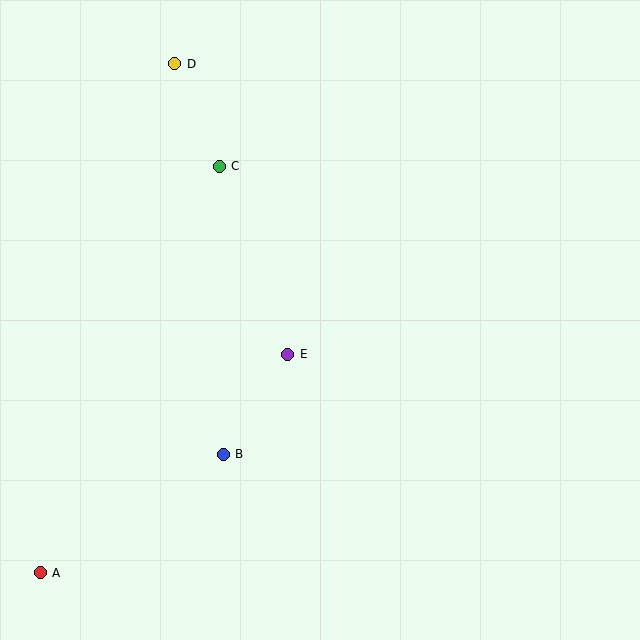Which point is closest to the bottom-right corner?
Point E is closest to the bottom-right corner.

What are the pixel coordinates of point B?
Point B is at (223, 454).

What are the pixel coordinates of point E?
Point E is at (288, 354).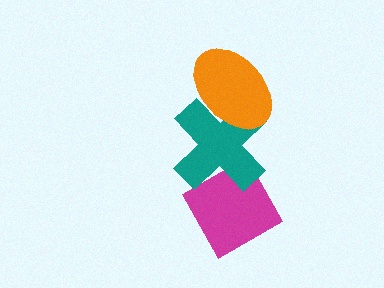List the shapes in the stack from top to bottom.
From top to bottom: the orange ellipse, the teal cross, the magenta diamond.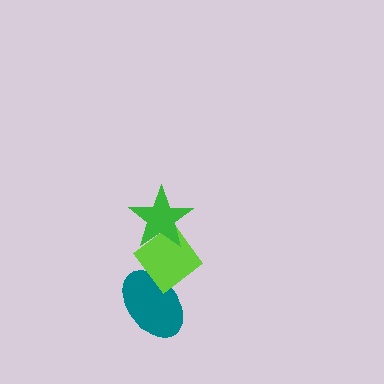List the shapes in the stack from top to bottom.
From top to bottom: the green star, the lime diamond, the teal ellipse.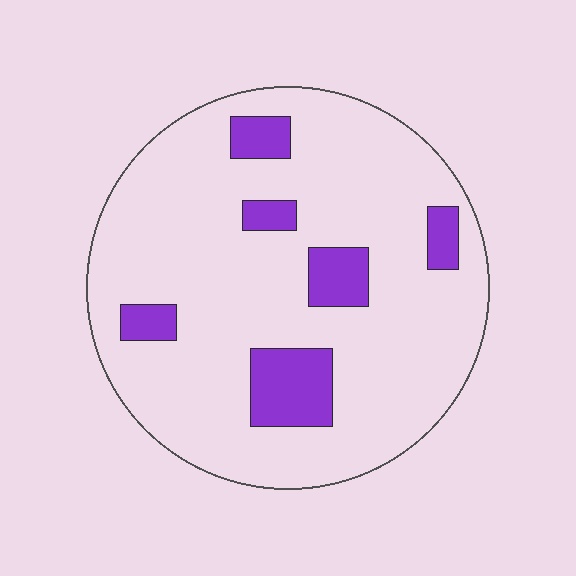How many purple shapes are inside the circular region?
6.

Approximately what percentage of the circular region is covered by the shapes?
Approximately 15%.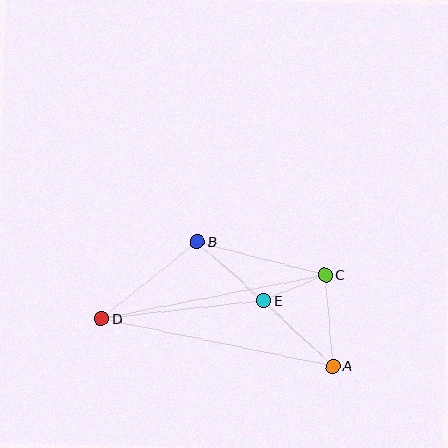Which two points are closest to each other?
Points C and E are closest to each other.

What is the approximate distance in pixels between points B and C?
The distance between B and C is approximately 132 pixels.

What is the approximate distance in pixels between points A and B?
The distance between A and B is approximately 184 pixels.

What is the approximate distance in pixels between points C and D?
The distance between C and D is approximately 228 pixels.